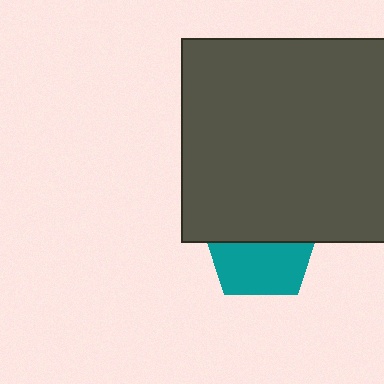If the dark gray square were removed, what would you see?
You would see the complete teal pentagon.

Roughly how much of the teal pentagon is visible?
About half of it is visible (roughly 50%).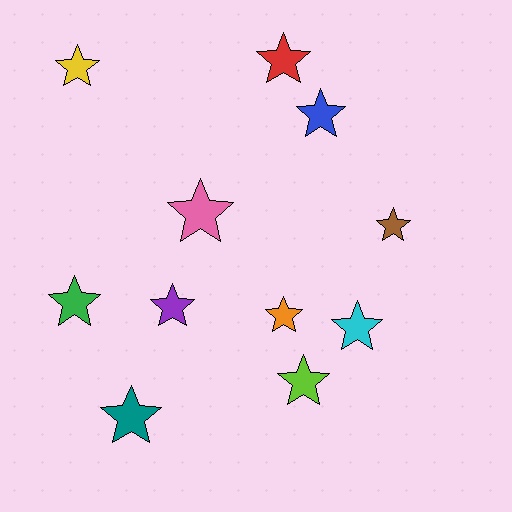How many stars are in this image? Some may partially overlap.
There are 11 stars.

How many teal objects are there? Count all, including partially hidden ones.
There is 1 teal object.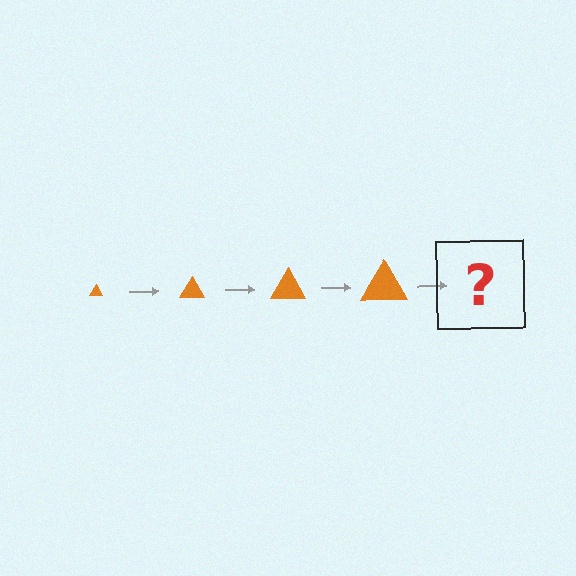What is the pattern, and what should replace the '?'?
The pattern is that the triangle gets progressively larger each step. The '?' should be an orange triangle, larger than the previous one.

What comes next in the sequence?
The next element should be an orange triangle, larger than the previous one.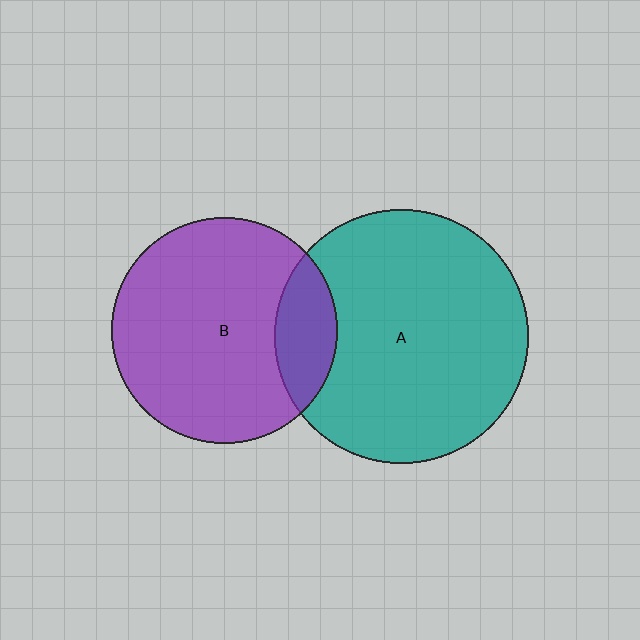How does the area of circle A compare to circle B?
Approximately 1.3 times.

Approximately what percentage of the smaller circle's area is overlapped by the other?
Approximately 15%.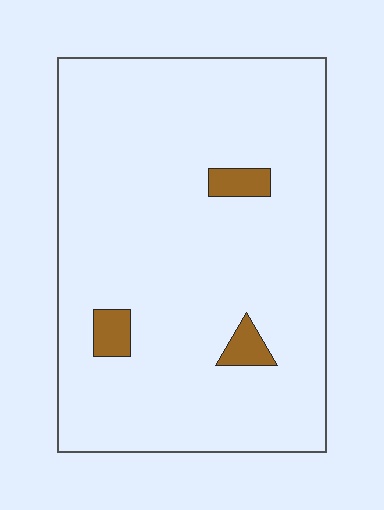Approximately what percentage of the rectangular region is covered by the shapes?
Approximately 5%.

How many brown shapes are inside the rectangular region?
3.